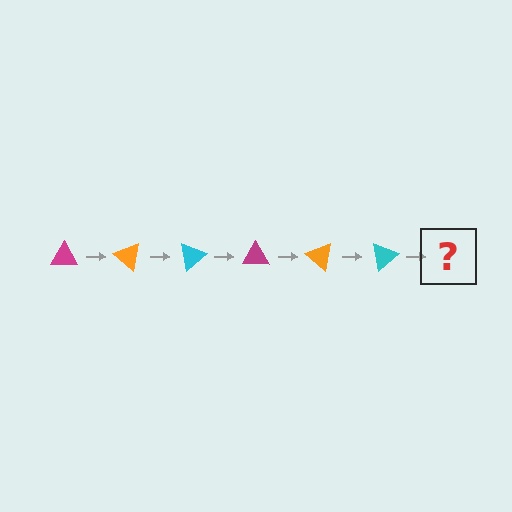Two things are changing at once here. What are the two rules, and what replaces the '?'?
The two rules are that it rotates 40 degrees each step and the color cycles through magenta, orange, and cyan. The '?' should be a magenta triangle, rotated 240 degrees from the start.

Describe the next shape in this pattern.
It should be a magenta triangle, rotated 240 degrees from the start.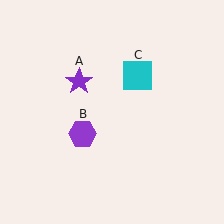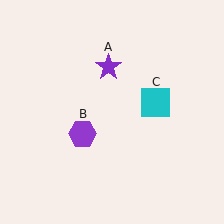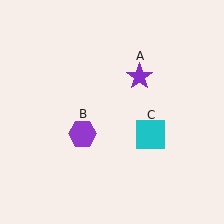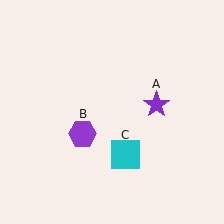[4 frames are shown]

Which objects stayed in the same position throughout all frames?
Purple hexagon (object B) remained stationary.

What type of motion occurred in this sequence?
The purple star (object A), cyan square (object C) rotated clockwise around the center of the scene.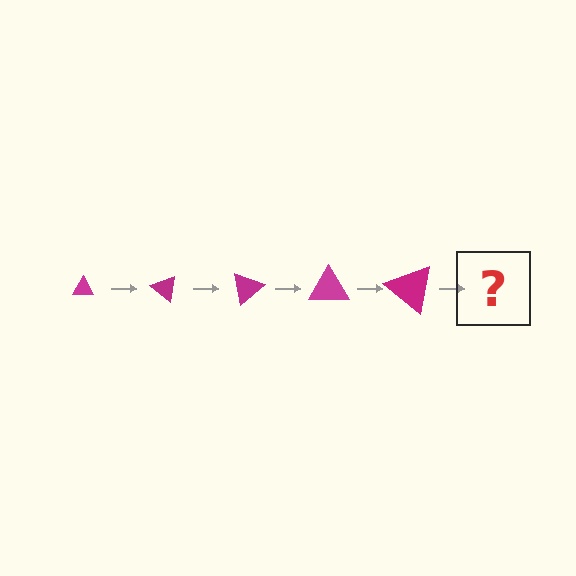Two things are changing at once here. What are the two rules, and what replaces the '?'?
The two rules are that the triangle grows larger each step and it rotates 40 degrees each step. The '?' should be a triangle, larger than the previous one and rotated 200 degrees from the start.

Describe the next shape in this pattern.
It should be a triangle, larger than the previous one and rotated 200 degrees from the start.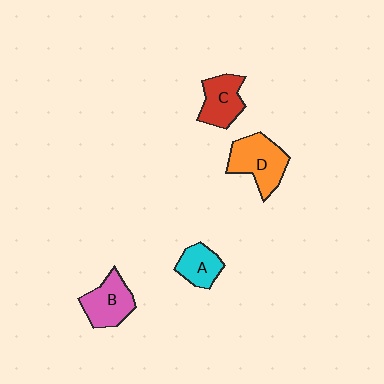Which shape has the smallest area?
Shape A (cyan).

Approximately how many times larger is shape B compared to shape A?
Approximately 1.4 times.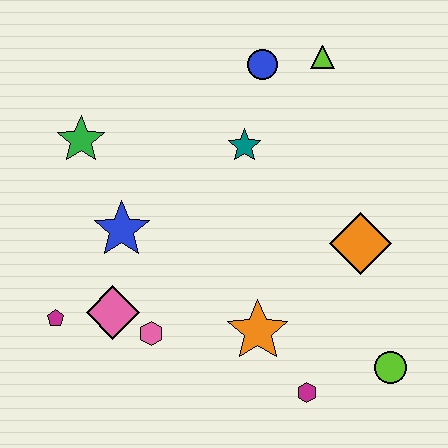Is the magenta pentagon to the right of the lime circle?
No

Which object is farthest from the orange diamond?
The magenta pentagon is farthest from the orange diamond.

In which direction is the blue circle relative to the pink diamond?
The blue circle is above the pink diamond.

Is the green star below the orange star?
No